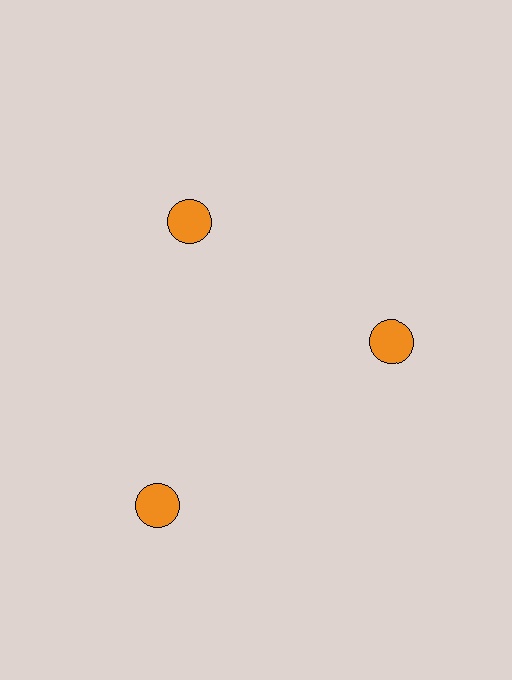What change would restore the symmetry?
The symmetry would be restored by moving it inward, back onto the ring so that all 3 circles sit at equal angles and equal distance from the center.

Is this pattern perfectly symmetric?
No. The 3 orange circles are arranged in a ring, but one element near the 7 o'clock position is pushed outward from the center, breaking the 3-fold rotational symmetry.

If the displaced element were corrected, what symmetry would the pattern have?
It would have 3-fold rotational symmetry — the pattern would map onto itself every 120 degrees.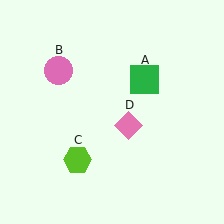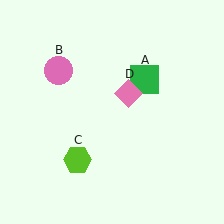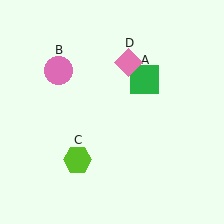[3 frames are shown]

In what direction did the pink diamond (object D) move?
The pink diamond (object D) moved up.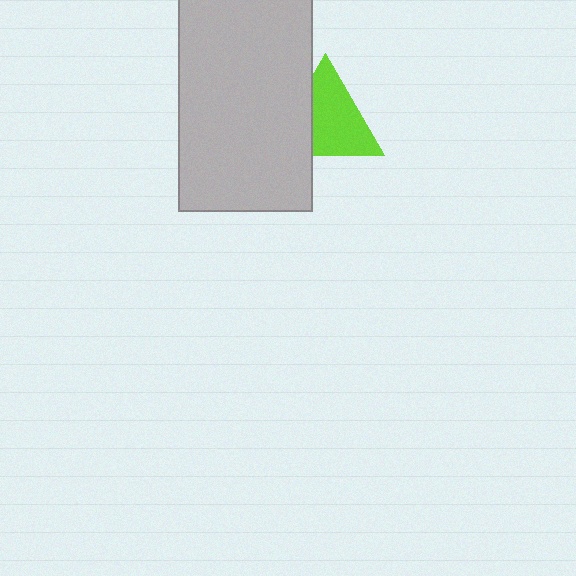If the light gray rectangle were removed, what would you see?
You would see the complete lime triangle.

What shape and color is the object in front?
The object in front is a light gray rectangle.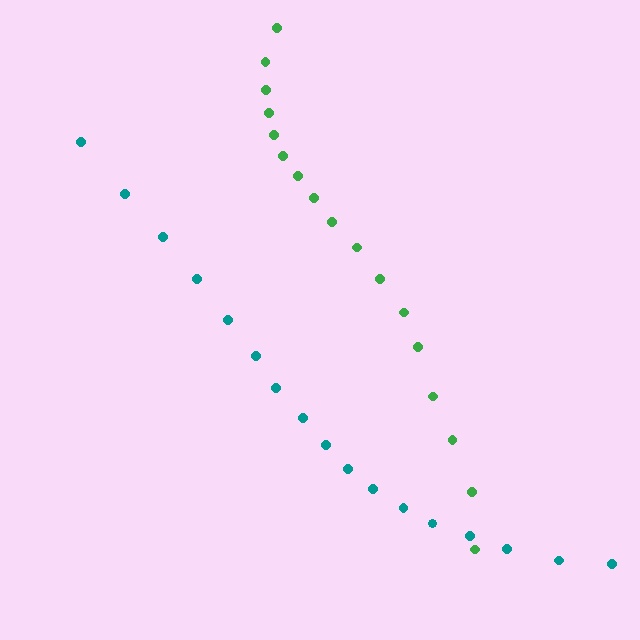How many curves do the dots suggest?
There are 2 distinct paths.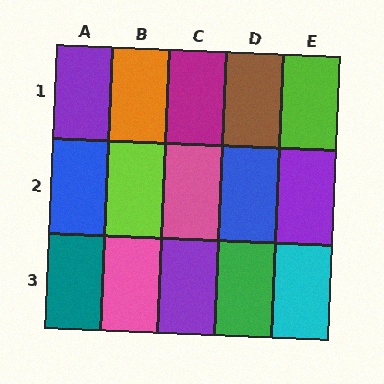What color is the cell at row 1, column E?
Lime.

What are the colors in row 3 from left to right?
Teal, pink, purple, green, cyan.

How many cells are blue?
2 cells are blue.